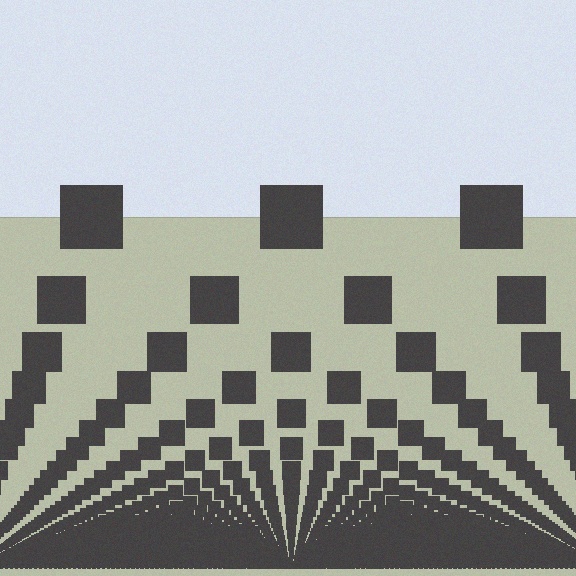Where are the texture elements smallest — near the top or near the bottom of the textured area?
Near the bottom.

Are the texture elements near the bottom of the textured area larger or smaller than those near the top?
Smaller. The gradient is inverted — elements near the bottom are smaller and denser.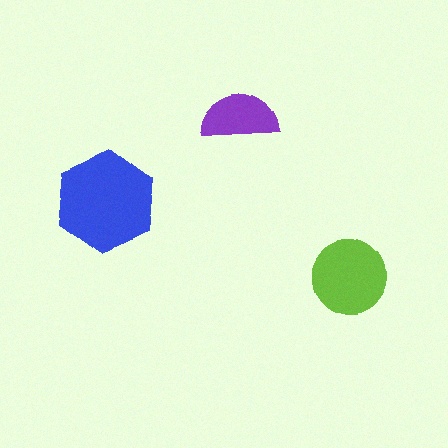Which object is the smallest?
The purple semicircle.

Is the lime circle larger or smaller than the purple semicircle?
Larger.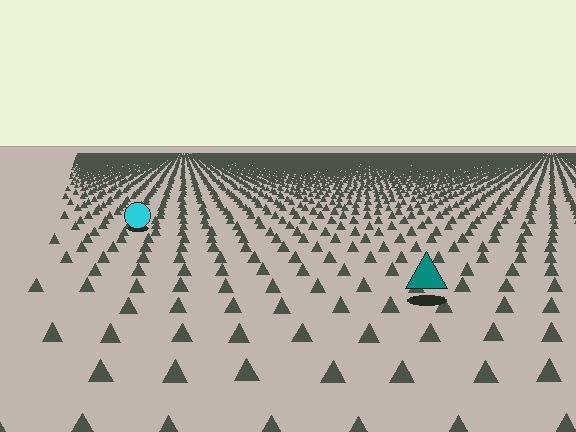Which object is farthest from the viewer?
The cyan circle is farthest from the viewer. It appears smaller and the ground texture around it is denser.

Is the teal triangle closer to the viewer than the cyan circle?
Yes. The teal triangle is closer — you can tell from the texture gradient: the ground texture is coarser near it.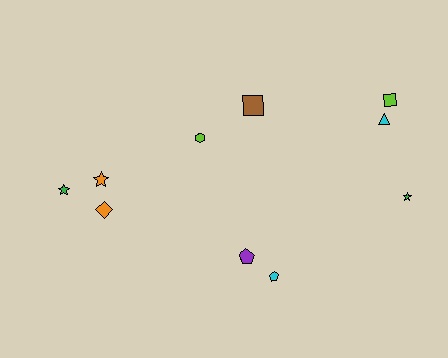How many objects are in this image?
There are 10 objects.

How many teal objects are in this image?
There are no teal objects.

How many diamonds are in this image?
There is 1 diamond.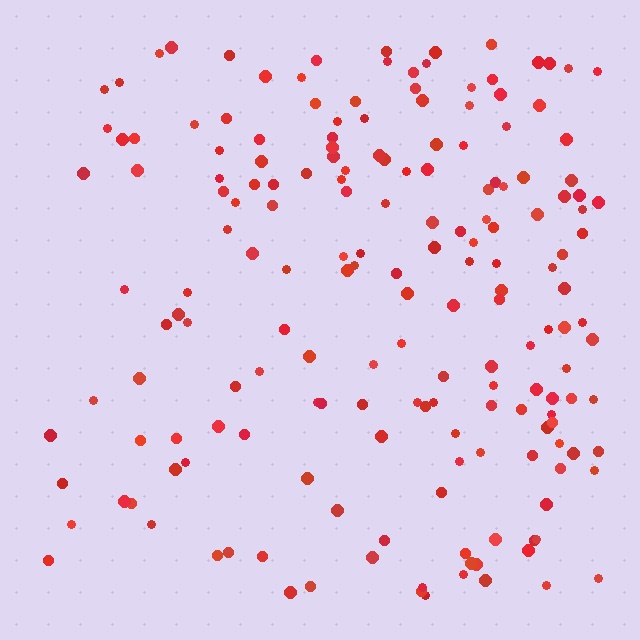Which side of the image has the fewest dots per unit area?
The left.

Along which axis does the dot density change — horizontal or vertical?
Horizontal.